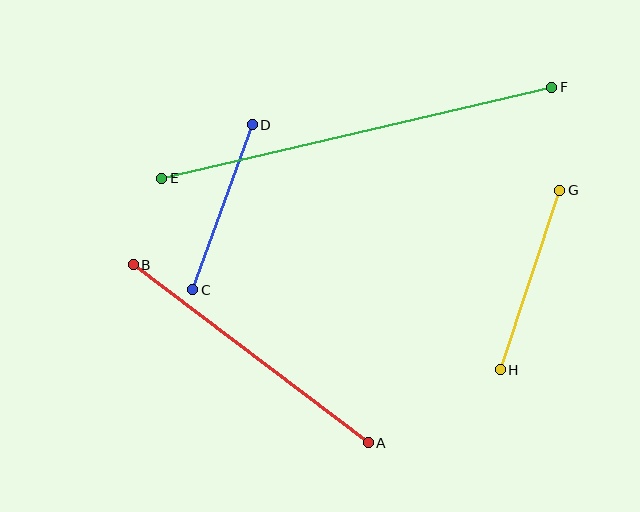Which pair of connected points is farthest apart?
Points E and F are farthest apart.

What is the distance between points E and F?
The distance is approximately 400 pixels.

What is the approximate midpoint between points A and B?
The midpoint is at approximately (251, 354) pixels.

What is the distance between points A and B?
The distance is approximately 295 pixels.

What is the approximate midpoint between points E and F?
The midpoint is at approximately (357, 133) pixels.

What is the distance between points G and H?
The distance is approximately 189 pixels.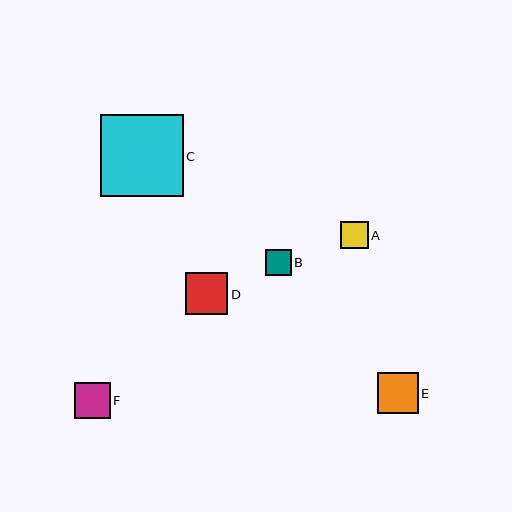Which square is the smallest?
Square B is the smallest with a size of approximately 25 pixels.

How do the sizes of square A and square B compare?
Square A and square B are approximately the same size.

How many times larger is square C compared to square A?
Square C is approximately 3.0 times the size of square A.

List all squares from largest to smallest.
From largest to smallest: C, D, E, F, A, B.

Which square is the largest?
Square C is the largest with a size of approximately 83 pixels.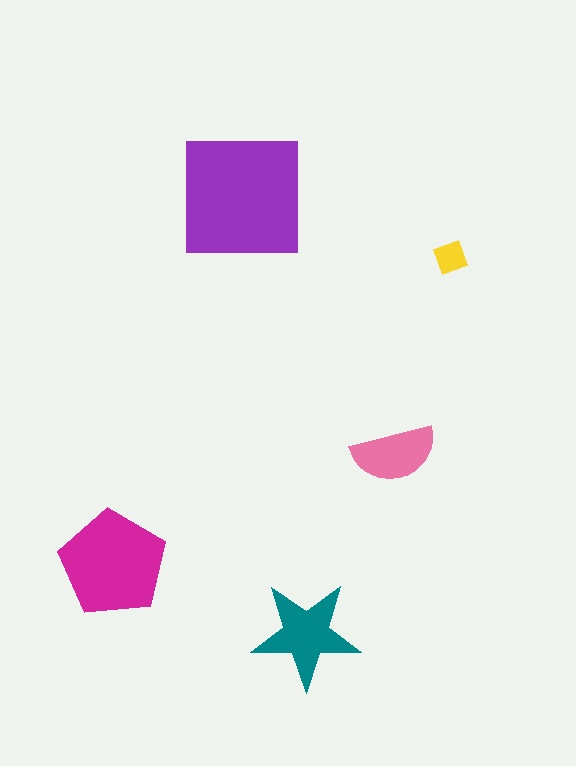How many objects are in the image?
There are 5 objects in the image.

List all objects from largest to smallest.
The purple square, the magenta pentagon, the teal star, the pink semicircle, the yellow diamond.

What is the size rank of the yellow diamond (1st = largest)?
5th.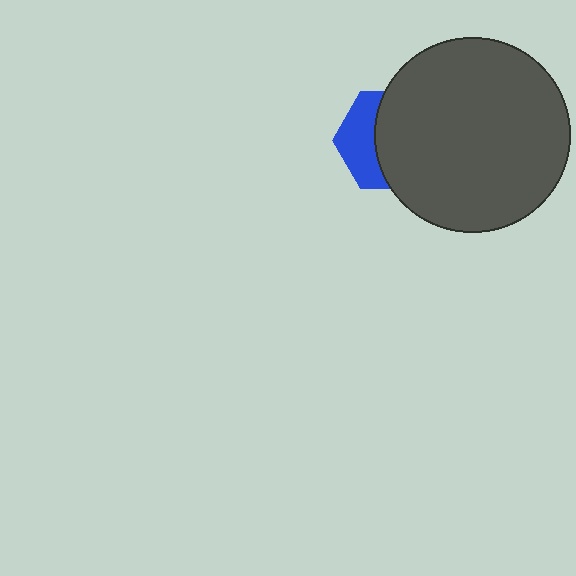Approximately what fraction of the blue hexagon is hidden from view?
Roughly 62% of the blue hexagon is hidden behind the dark gray circle.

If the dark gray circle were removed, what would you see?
You would see the complete blue hexagon.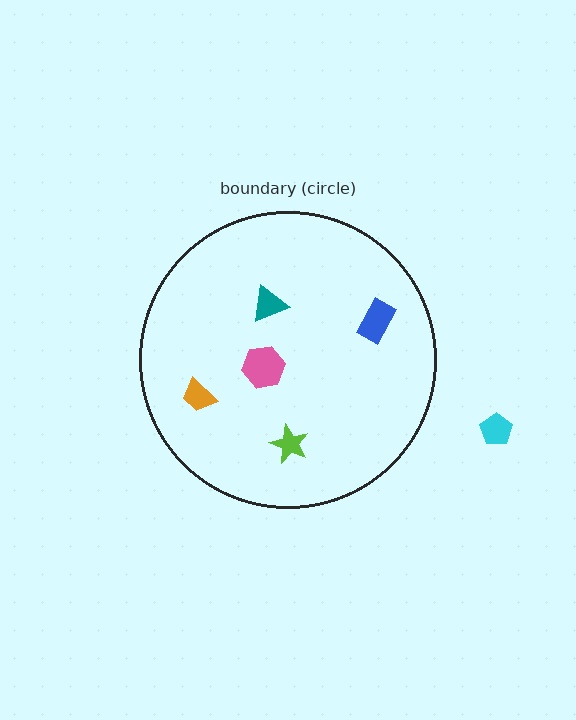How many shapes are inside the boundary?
5 inside, 1 outside.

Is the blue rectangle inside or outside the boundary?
Inside.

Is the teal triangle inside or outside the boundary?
Inside.